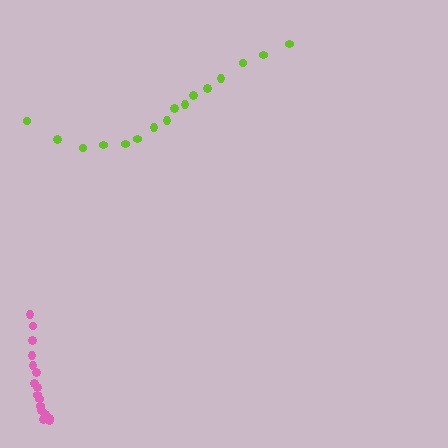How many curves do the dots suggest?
There are 2 distinct paths.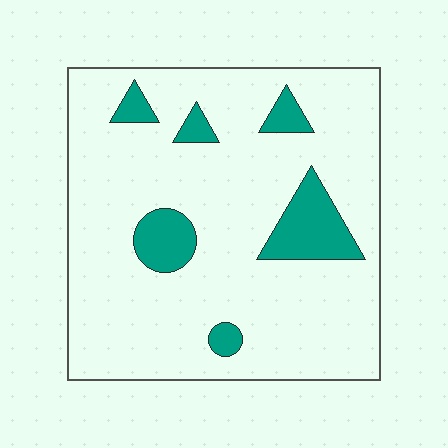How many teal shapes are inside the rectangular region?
6.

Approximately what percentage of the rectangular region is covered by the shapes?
Approximately 15%.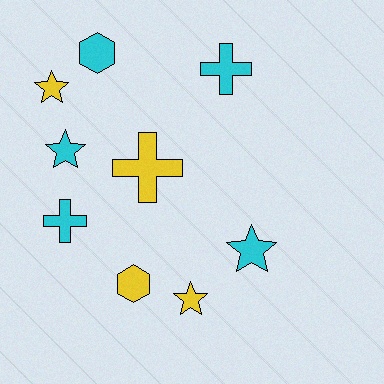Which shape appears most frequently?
Star, with 4 objects.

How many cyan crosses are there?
There are 2 cyan crosses.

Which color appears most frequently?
Cyan, with 5 objects.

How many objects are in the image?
There are 9 objects.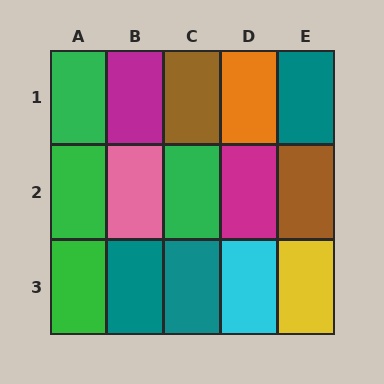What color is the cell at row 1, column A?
Green.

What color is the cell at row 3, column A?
Green.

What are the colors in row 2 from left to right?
Green, pink, green, magenta, brown.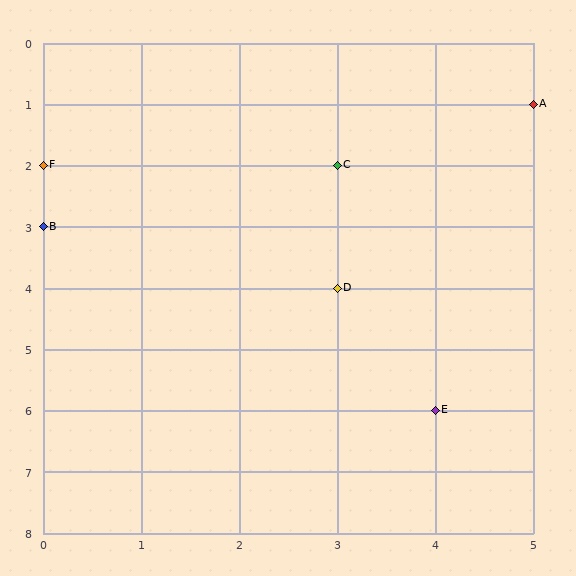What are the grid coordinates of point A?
Point A is at grid coordinates (5, 1).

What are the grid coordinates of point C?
Point C is at grid coordinates (3, 2).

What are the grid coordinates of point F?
Point F is at grid coordinates (0, 2).